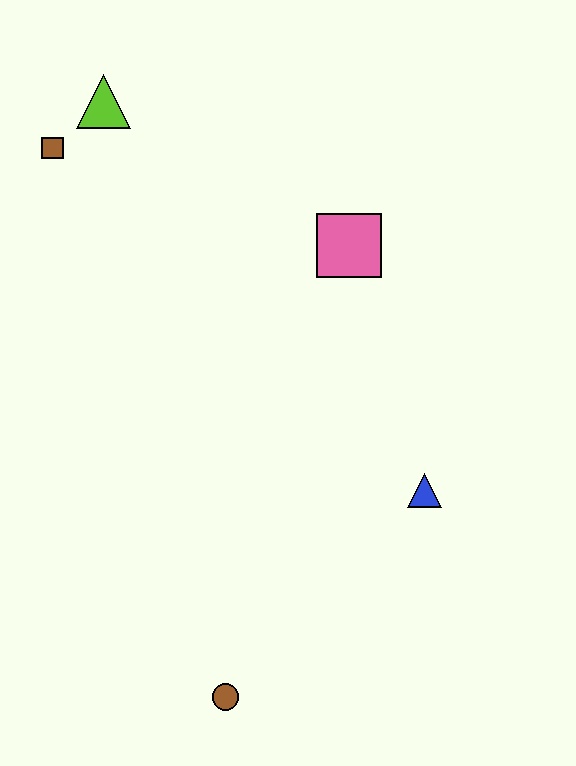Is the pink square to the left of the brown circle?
No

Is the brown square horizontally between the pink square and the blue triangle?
No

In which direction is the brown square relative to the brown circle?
The brown square is above the brown circle.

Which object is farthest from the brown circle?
The lime triangle is farthest from the brown circle.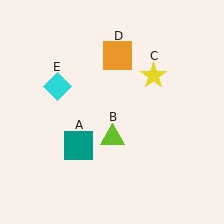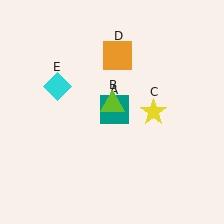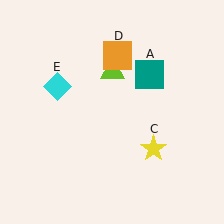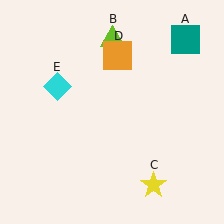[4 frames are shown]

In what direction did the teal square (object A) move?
The teal square (object A) moved up and to the right.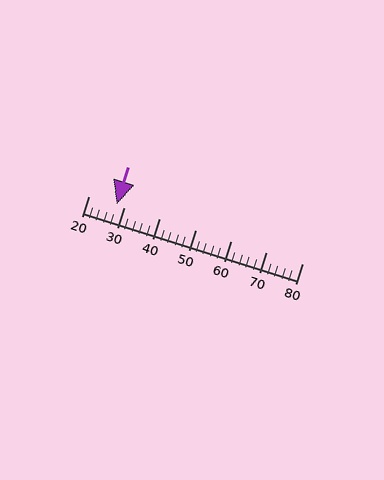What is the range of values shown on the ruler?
The ruler shows values from 20 to 80.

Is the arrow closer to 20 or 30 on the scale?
The arrow is closer to 30.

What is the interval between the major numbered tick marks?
The major tick marks are spaced 10 units apart.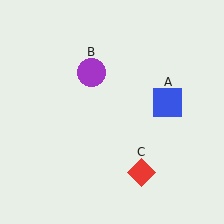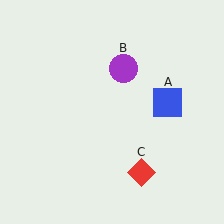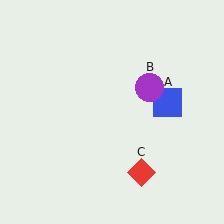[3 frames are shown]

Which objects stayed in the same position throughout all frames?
Blue square (object A) and red diamond (object C) remained stationary.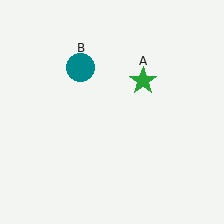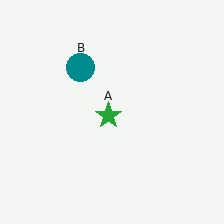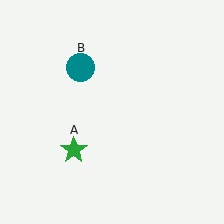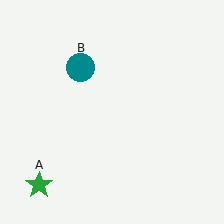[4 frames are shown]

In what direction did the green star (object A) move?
The green star (object A) moved down and to the left.